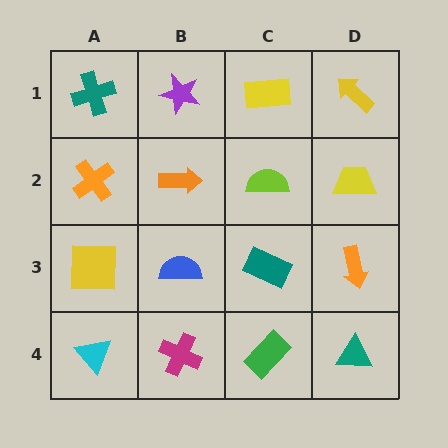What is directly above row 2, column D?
A yellow arrow.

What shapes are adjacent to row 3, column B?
An orange arrow (row 2, column B), a magenta cross (row 4, column B), a yellow square (row 3, column A), a teal rectangle (row 3, column C).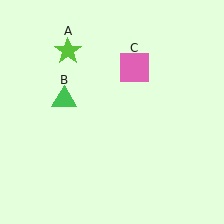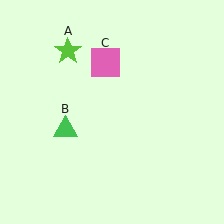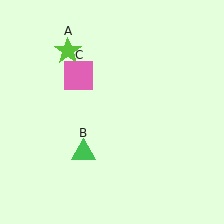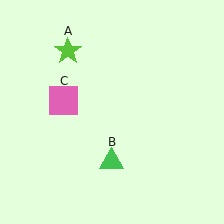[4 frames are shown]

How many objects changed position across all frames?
2 objects changed position: green triangle (object B), pink square (object C).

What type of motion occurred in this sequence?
The green triangle (object B), pink square (object C) rotated counterclockwise around the center of the scene.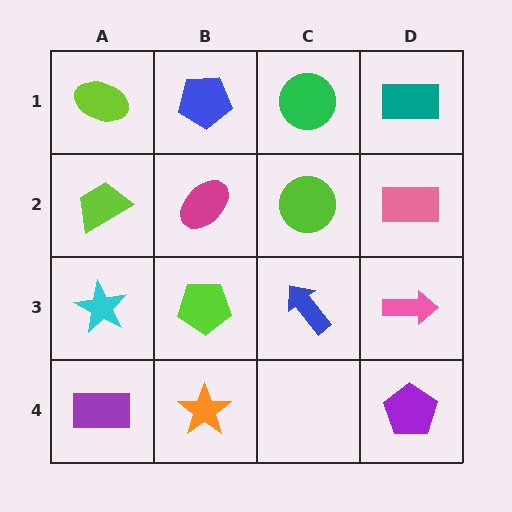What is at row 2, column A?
A lime trapezoid.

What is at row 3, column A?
A cyan star.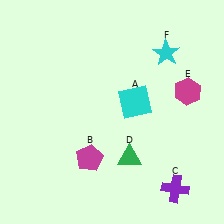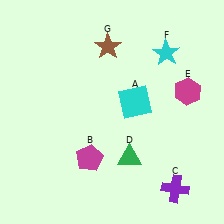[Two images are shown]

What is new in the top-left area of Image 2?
A brown star (G) was added in the top-left area of Image 2.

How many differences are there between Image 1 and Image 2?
There is 1 difference between the two images.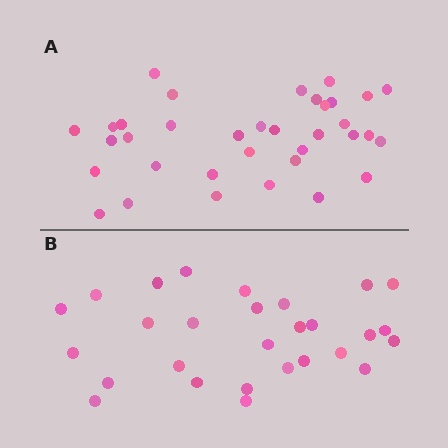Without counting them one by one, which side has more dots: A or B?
Region A (the top region) has more dots.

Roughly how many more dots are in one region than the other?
Region A has roughly 8 or so more dots than region B.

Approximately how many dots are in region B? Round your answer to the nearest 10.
About 30 dots. (The exact count is 28, which rounds to 30.)